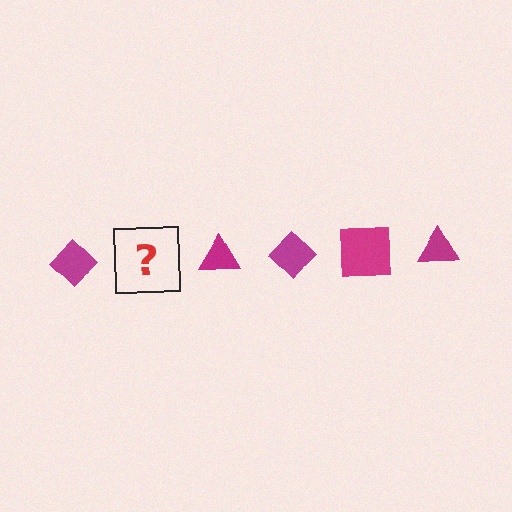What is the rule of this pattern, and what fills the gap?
The rule is that the pattern cycles through diamond, square, triangle shapes in magenta. The gap should be filled with a magenta square.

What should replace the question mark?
The question mark should be replaced with a magenta square.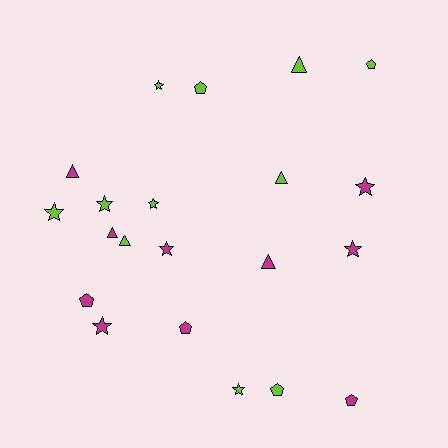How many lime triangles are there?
There are 3 lime triangles.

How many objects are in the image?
There are 21 objects.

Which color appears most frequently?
Lime, with 11 objects.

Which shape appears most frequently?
Star, with 9 objects.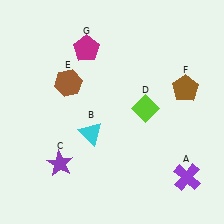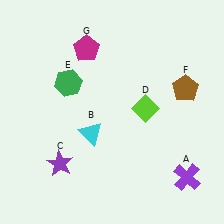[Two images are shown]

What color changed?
The hexagon (E) changed from brown in Image 1 to green in Image 2.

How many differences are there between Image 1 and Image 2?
There is 1 difference between the two images.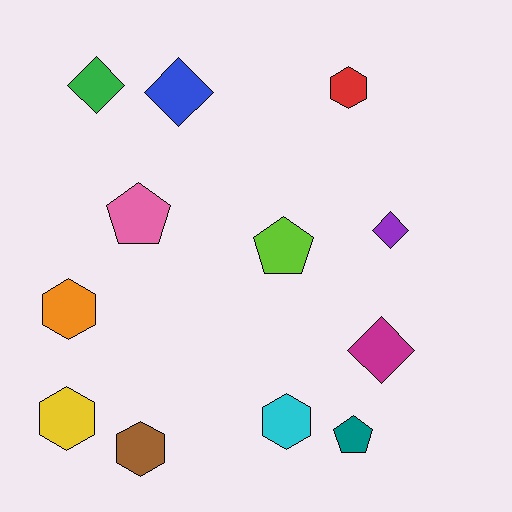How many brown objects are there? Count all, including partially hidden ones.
There is 1 brown object.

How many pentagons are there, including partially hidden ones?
There are 3 pentagons.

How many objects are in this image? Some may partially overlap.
There are 12 objects.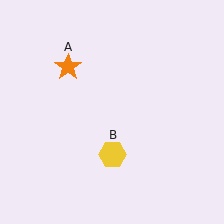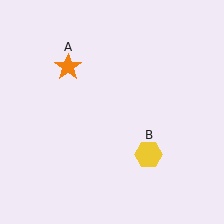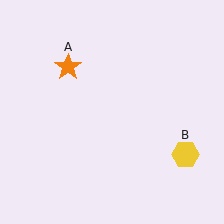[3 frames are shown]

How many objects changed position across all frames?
1 object changed position: yellow hexagon (object B).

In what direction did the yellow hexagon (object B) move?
The yellow hexagon (object B) moved right.